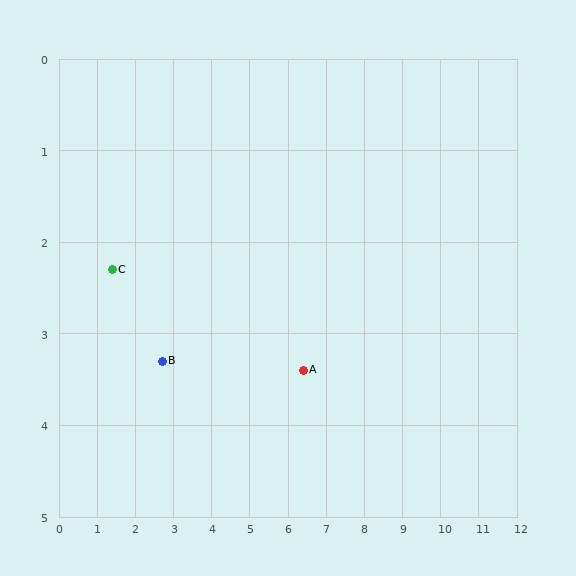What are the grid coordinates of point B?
Point B is at approximately (2.7, 3.3).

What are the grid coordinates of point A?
Point A is at approximately (6.4, 3.4).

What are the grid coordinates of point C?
Point C is at approximately (1.4, 2.3).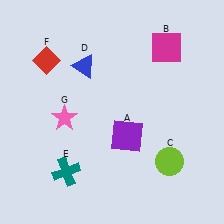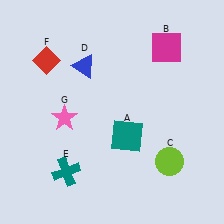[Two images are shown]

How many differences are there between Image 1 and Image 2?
There is 1 difference between the two images.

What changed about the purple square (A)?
In Image 1, A is purple. In Image 2, it changed to teal.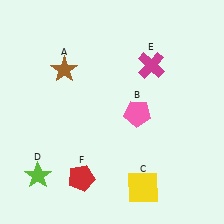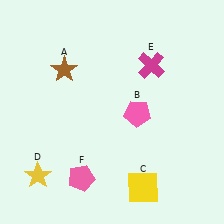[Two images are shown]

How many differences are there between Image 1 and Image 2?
There are 2 differences between the two images.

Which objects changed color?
D changed from lime to yellow. F changed from red to pink.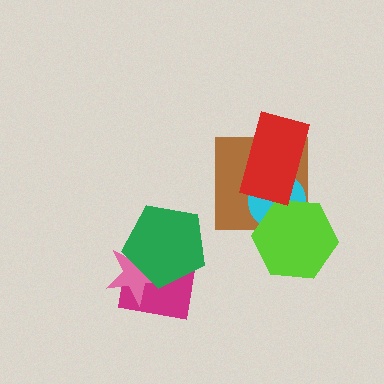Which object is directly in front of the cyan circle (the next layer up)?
The lime hexagon is directly in front of the cyan circle.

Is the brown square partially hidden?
Yes, it is partially covered by another shape.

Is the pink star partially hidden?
Yes, it is partially covered by another shape.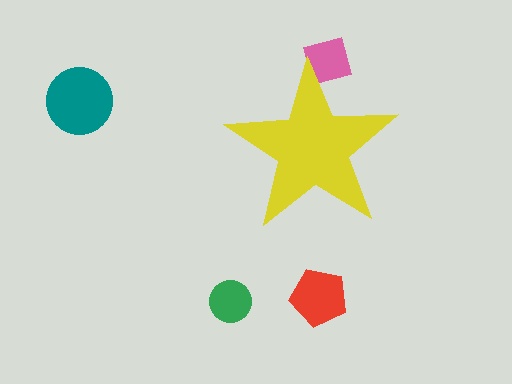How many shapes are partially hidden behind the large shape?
1 shape is partially hidden.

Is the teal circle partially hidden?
No, the teal circle is fully visible.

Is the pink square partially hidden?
Yes, the pink square is partially hidden behind the yellow star.